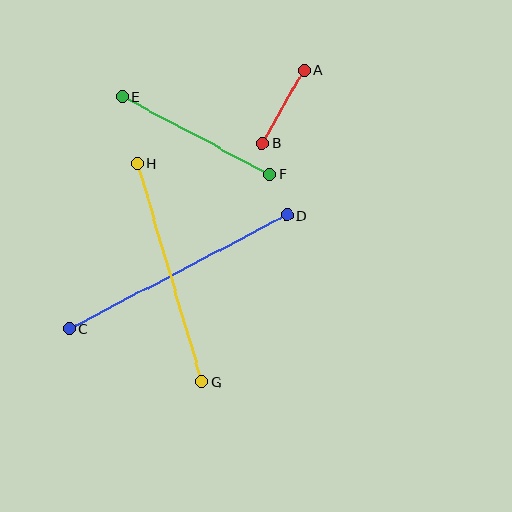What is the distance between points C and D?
The distance is approximately 245 pixels.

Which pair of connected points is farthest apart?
Points C and D are farthest apart.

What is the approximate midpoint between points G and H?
The midpoint is at approximately (170, 273) pixels.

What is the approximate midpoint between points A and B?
The midpoint is at approximately (283, 107) pixels.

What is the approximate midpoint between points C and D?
The midpoint is at approximately (178, 272) pixels.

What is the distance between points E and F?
The distance is approximately 166 pixels.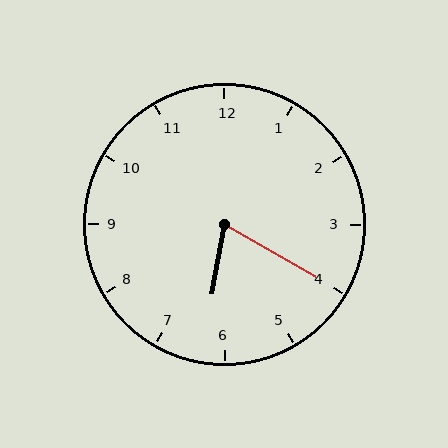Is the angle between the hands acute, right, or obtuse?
It is acute.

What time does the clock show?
6:20.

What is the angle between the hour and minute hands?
Approximately 70 degrees.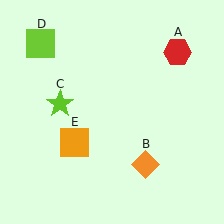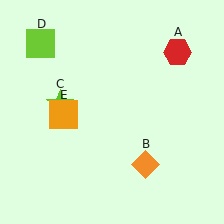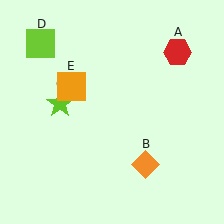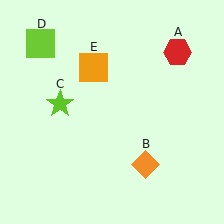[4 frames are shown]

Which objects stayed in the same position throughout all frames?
Red hexagon (object A) and orange diamond (object B) and lime star (object C) and lime square (object D) remained stationary.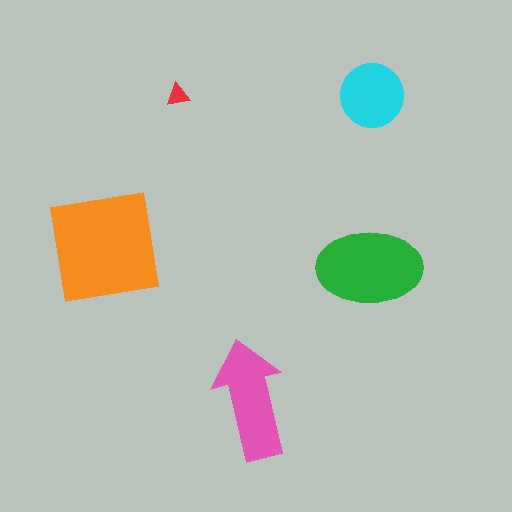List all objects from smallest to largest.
The red triangle, the cyan circle, the pink arrow, the green ellipse, the orange square.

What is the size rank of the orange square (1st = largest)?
1st.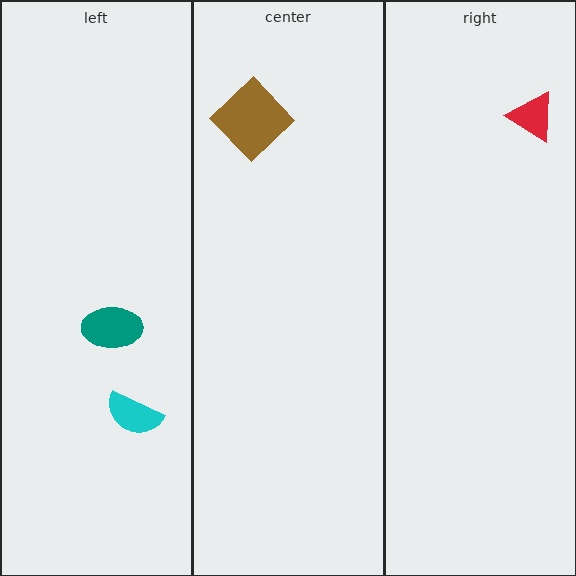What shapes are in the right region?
The red triangle.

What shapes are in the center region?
The brown diamond.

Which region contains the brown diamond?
The center region.